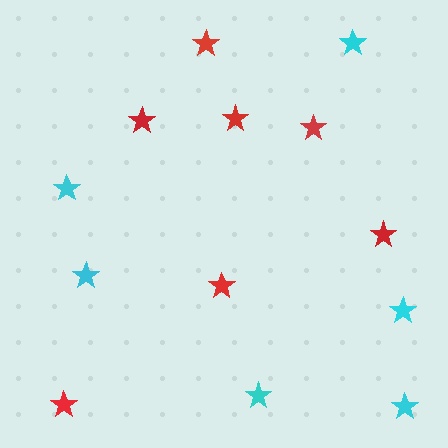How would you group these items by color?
There are 2 groups: one group of cyan stars (6) and one group of red stars (7).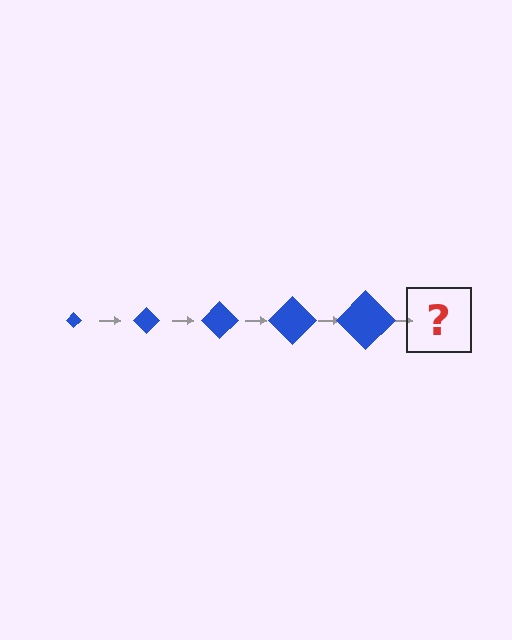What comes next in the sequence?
The next element should be a blue diamond, larger than the previous one.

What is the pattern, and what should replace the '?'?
The pattern is that the diamond gets progressively larger each step. The '?' should be a blue diamond, larger than the previous one.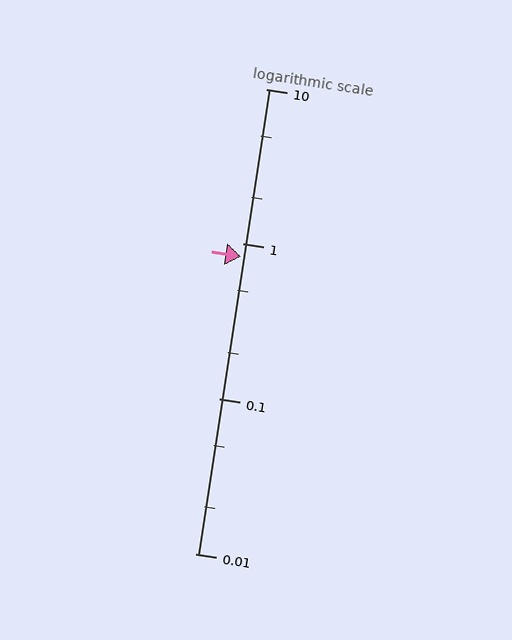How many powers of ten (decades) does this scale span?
The scale spans 3 decades, from 0.01 to 10.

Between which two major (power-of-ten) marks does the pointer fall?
The pointer is between 0.1 and 1.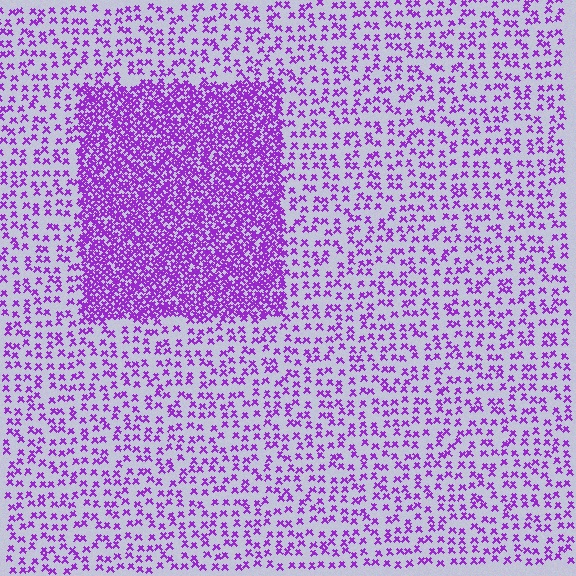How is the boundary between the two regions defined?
The boundary is defined by a change in element density (approximately 2.9x ratio). All elements are the same color, size, and shape.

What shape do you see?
I see a rectangle.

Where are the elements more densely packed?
The elements are more densely packed inside the rectangle boundary.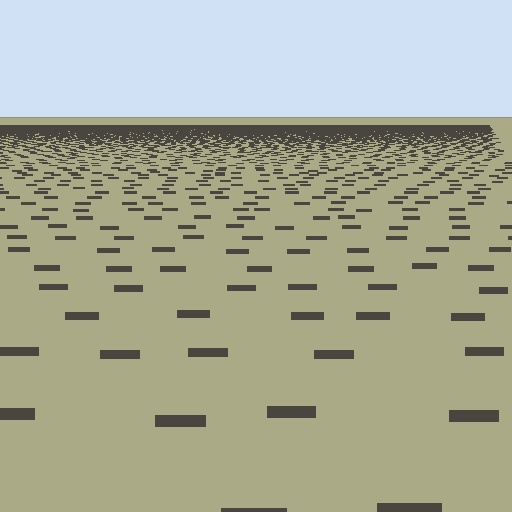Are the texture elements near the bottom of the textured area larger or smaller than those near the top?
Larger. Near the bottom, elements are closer to the viewer and appear at a bigger on-screen size.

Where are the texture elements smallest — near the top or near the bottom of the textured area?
Near the top.